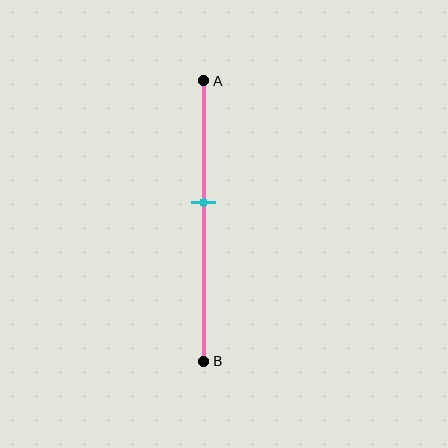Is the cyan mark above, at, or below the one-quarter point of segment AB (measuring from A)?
The cyan mark is below the one-quarter point of segment AB.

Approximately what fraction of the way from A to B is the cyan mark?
The cyan mark is approximately 45% of the way from A to B.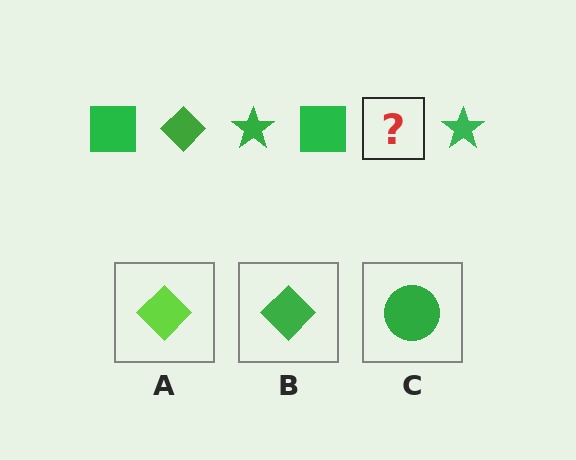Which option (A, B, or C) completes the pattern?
B.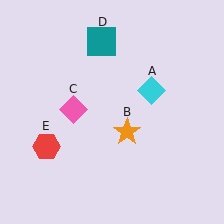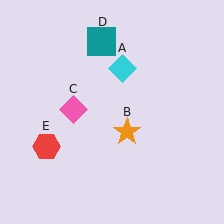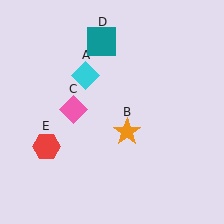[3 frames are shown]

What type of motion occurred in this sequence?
The cyan diamond (object A) rotated counterclockwise around the center of the scene.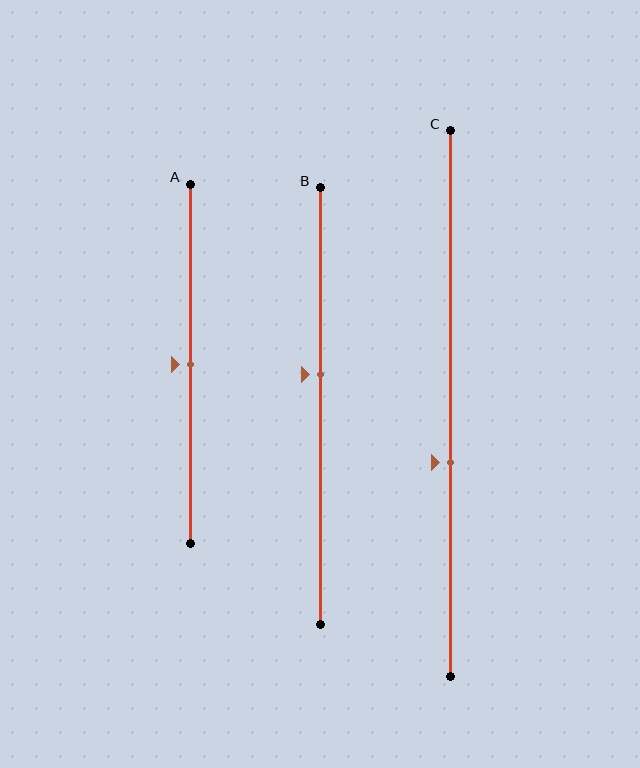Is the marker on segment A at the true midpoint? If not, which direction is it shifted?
Yes, the marker on segment A is at the true midpoint.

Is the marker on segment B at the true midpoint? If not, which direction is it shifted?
No, the marker on segment B is shifted upward by about 7% of the segment length.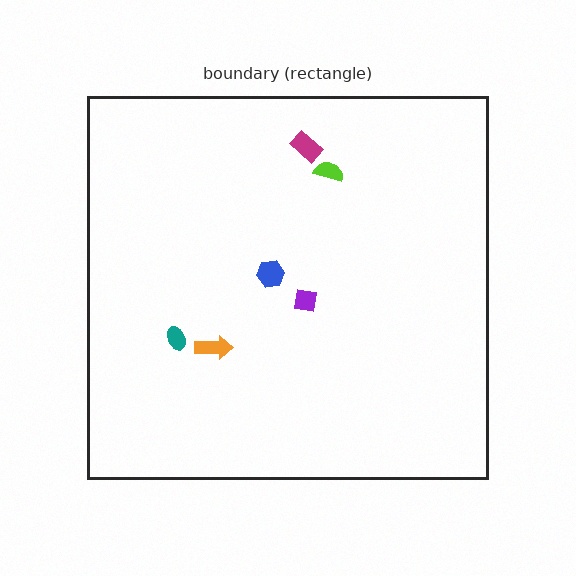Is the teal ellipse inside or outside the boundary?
Inside.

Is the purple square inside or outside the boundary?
Inside.